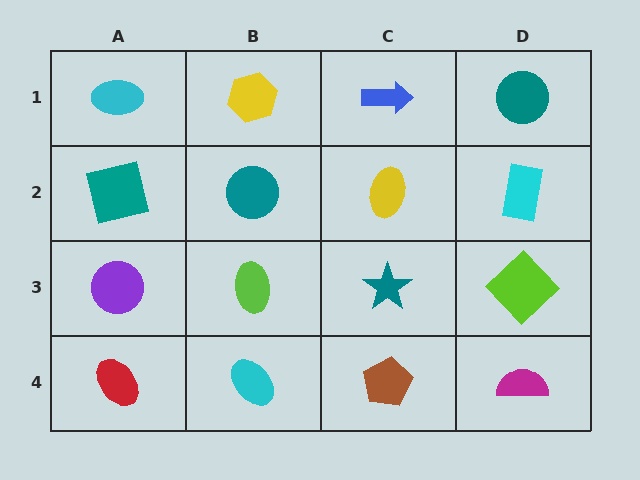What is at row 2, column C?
A yellow ellipse.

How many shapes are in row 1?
4 shapes.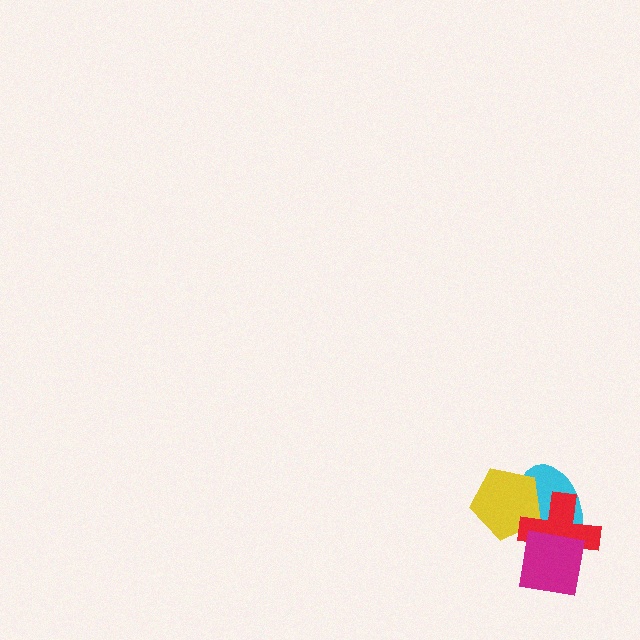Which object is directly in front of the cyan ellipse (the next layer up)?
The yellow pentagon is directly in front of the cyan ellipse.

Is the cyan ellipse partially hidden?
Yes, it is partially covered by another shape.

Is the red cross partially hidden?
Yes, it is partially covered by another shape.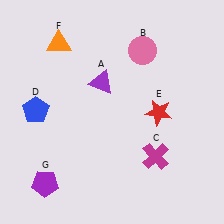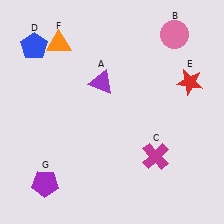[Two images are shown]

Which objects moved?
The objects that moved are: the pink circle (B), the blue pentagon (D), the red star (E).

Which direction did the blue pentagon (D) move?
The blue pentagon (D) moved up.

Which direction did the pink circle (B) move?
The pink circle (B) moved right.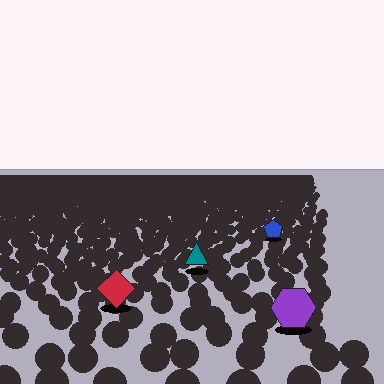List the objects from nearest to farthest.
From nearest to farthest: the purple hexagon, the red diamond, the teal triangle, the blue pentagon.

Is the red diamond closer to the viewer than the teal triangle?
Yes. The red diamond is closer — you can tell from the texture gradient: the ground texture is coarser near it.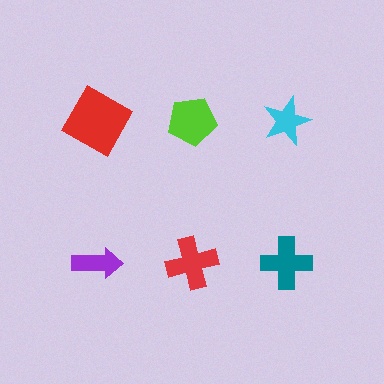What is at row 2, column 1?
A purple arrow.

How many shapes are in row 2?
3 shapes.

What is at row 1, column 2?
A lime pentagon.